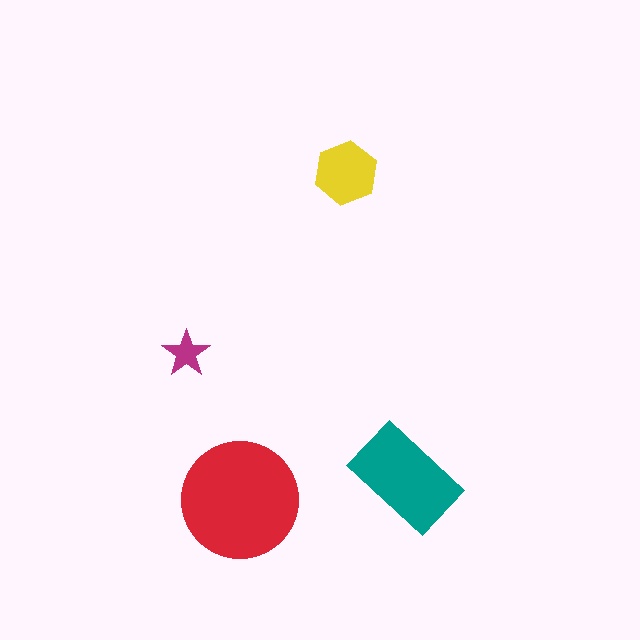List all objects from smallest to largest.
The magenta star, the yellow hexagon, the teal rectangle, the red circle.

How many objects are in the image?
There are 4 objects in the image.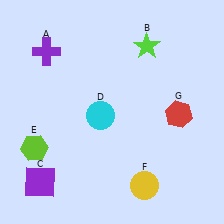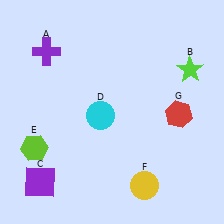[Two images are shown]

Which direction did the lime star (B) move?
The lime star (B) moved right.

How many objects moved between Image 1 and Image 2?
1 object moved between the two images.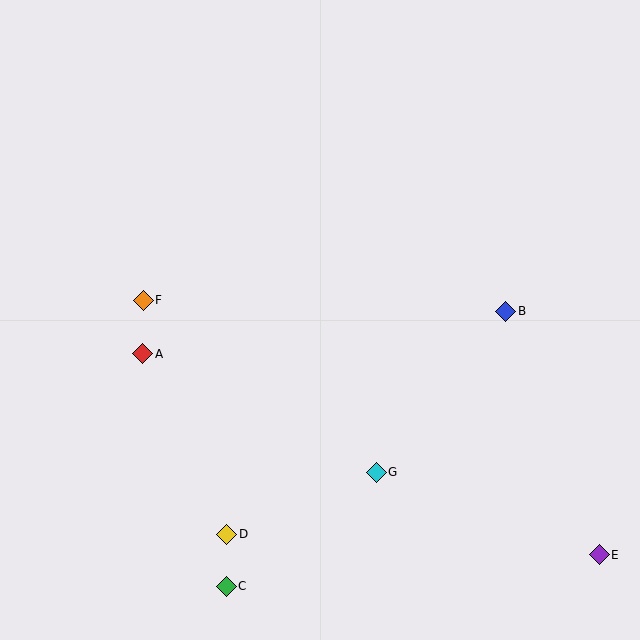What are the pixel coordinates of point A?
Point A is at (143, 354).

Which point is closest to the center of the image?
Point G at (376, 472) is closest to the center.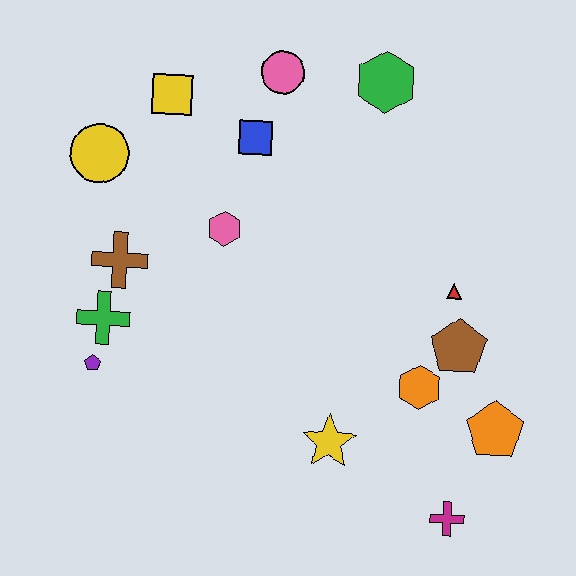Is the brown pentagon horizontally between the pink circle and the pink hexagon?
No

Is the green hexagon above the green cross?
Yes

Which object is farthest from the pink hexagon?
The magenta cross is farthest from the pink hexagon.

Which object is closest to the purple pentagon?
The green cross is closest to the purple pentagon.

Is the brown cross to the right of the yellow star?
No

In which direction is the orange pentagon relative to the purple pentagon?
The orange pentagon is to the right of the purple pentagon.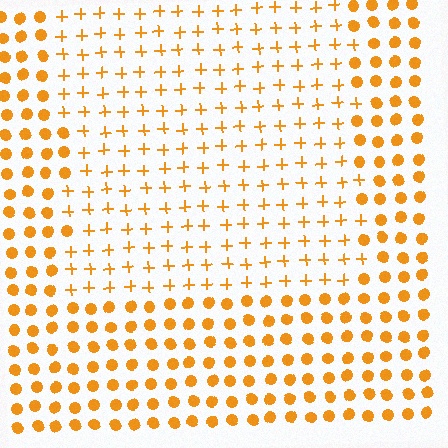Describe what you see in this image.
The image is filled with small orange elements arranged in a uniform grid. A rectangle-shaped region contains plus signs, while the surrounding area contains circles. The boundary is defined purely by the change in element shape.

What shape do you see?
I see a rectangle.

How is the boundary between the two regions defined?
The boundary is defined by a change in element shape: plus signs inside vs. circles outside. All elements share the same color and spacing.